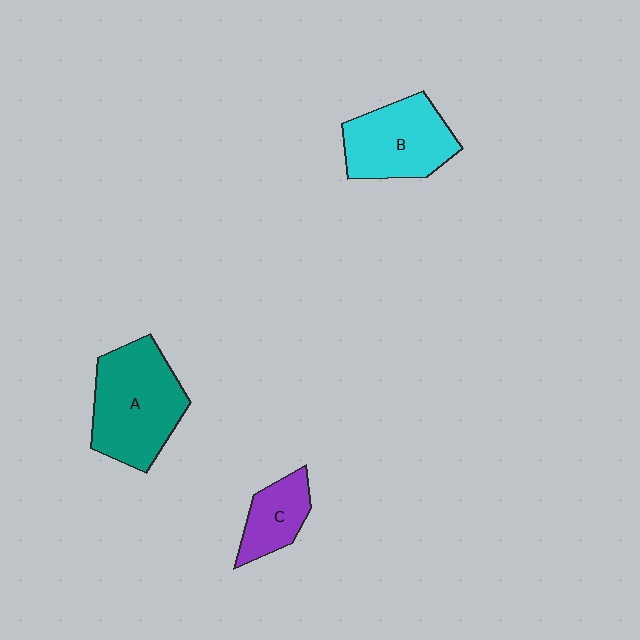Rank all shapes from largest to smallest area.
From largest to smallest: A (teal), B (cyan), C (purple).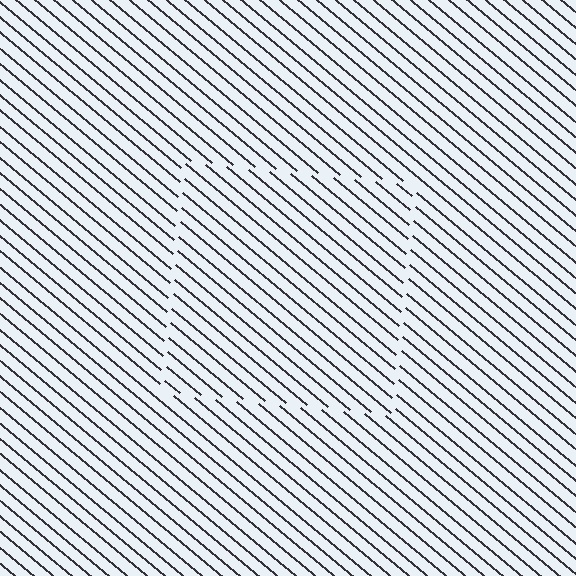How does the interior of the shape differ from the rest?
The interior of the shape contains the same grating, shifted by half a period — the contour is defined by the phase discontinuity where line-ends from the inner and outer gratings abut.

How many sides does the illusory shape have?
4 sides — the line-ends trace a square.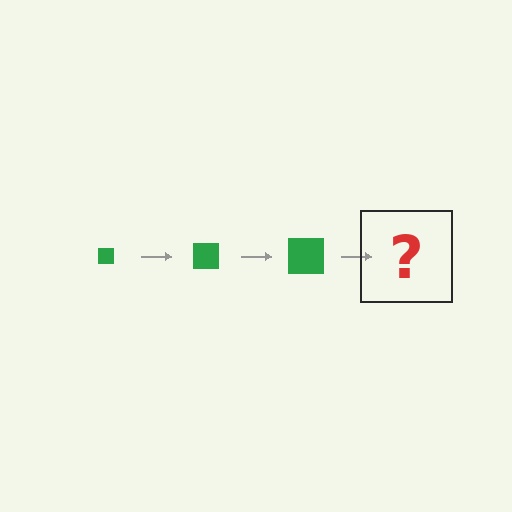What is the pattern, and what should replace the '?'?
The pattern is that the square gets progressively larger each step. The '?' should be a green square, larger than the previous one.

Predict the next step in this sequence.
The next step is a green square, larger than the previous one.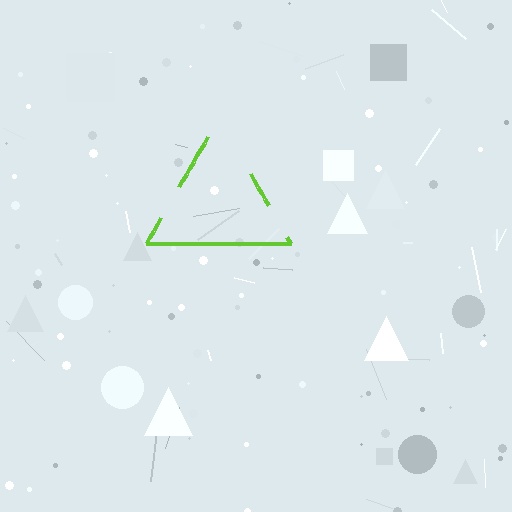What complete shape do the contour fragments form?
The contour fragments form a triangle.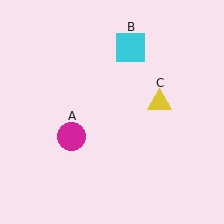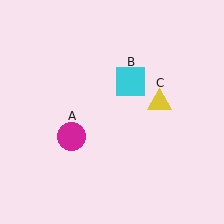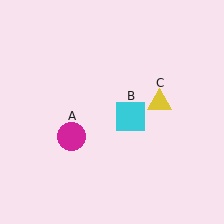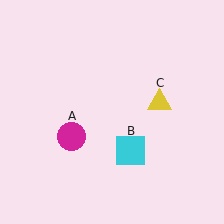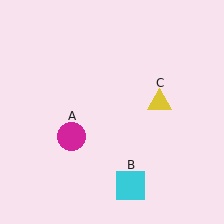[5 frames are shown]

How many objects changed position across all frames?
1 object changed position: cyan square (object B).